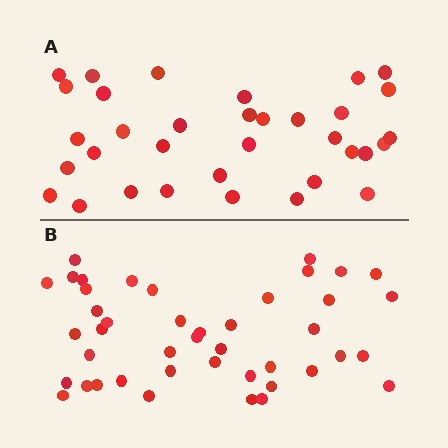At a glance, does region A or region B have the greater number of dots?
Region B (the bottom region) has more dots.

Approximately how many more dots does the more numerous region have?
Region B has roughly 8 or so more dots than region A.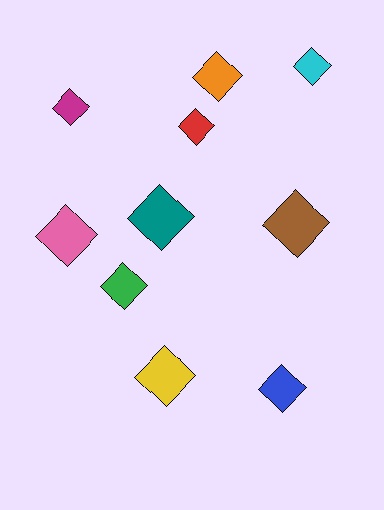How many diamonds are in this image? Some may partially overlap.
There are 10 diamonds.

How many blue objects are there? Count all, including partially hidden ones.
There is 1 blue object.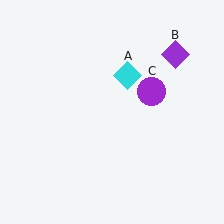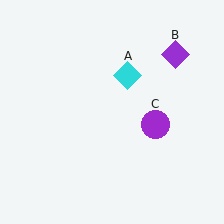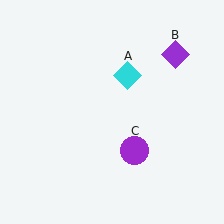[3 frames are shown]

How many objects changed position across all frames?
1 object changed position: purple circle (object C).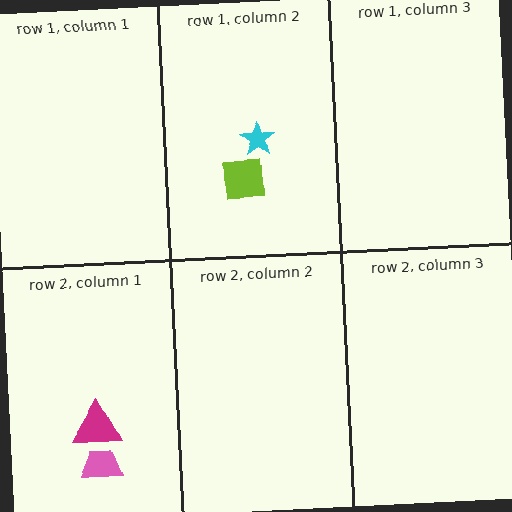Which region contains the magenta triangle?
The row 2, column 1 region.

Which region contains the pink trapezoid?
The row 2, column 1 region.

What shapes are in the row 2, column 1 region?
The pink trapezoid, the magenta triangle.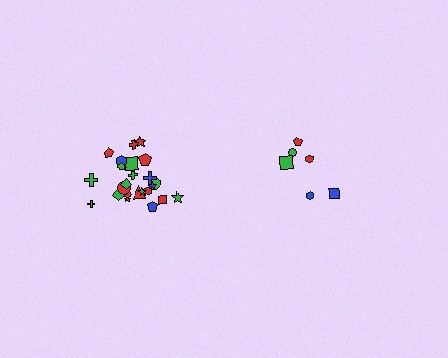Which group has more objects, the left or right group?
The left group.